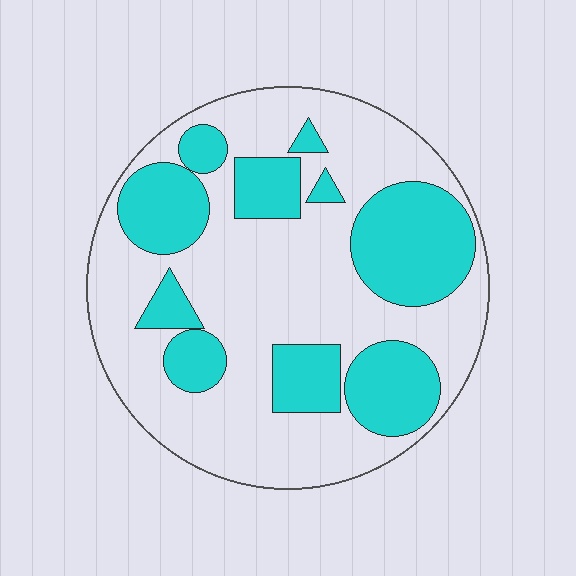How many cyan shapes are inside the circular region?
10.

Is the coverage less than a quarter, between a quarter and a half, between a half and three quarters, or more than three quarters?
Between a quarter and a half.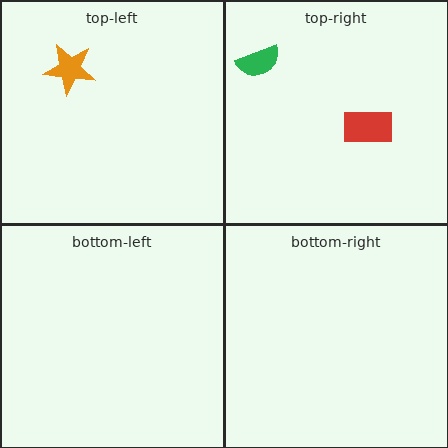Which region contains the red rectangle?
The top-right region.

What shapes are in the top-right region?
The red rectangle, the green semicircle.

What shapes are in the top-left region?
The orange star.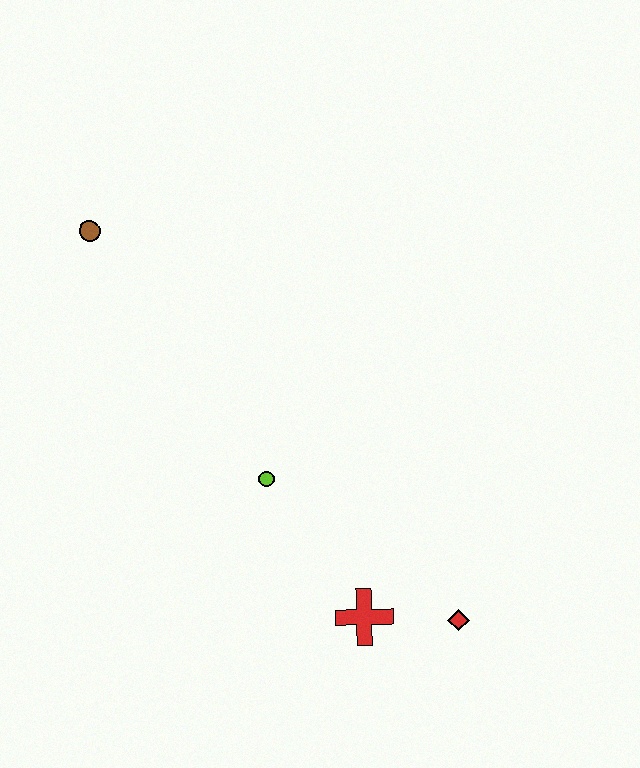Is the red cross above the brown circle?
No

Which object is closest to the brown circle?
The lime circle is closest to the brown circle.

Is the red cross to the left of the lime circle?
No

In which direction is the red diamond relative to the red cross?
The red diamond is to the right of the red cross.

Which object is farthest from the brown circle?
The red diamond is farthest from the brown circle.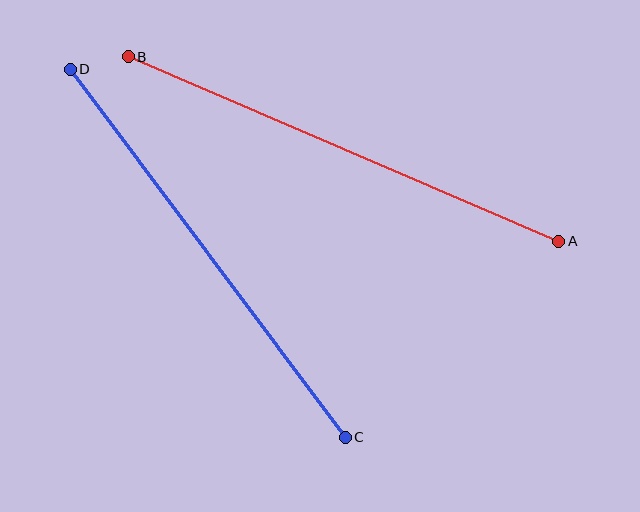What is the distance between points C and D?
The distance is approximately 459 pixels.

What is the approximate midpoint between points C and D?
The midpoint is at approximately (208, 253) pixels.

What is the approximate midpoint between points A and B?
The midpoint is at approximately (344, 149) pixels.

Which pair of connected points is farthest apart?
Points A and B are farthest apart.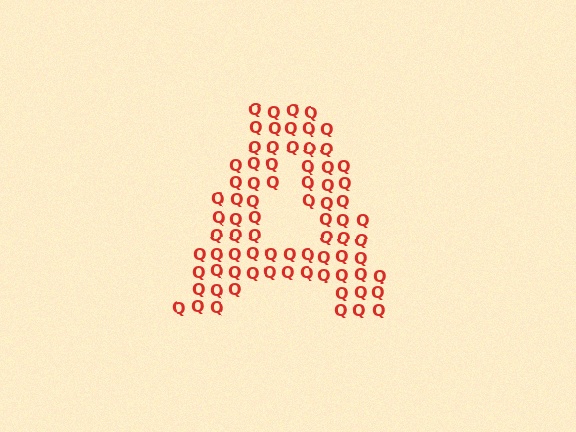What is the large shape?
The large shape is the letter A.